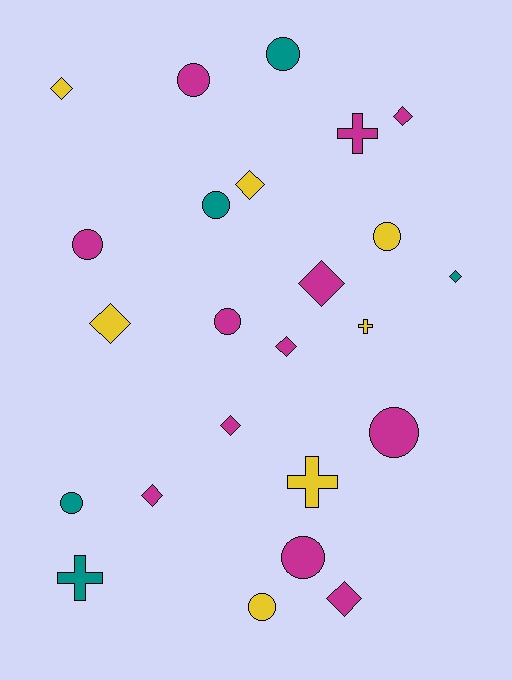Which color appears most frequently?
Magenta, with 12 objects.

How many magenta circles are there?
There are 5 magenta circles.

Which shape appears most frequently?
Circle, with 10 objects.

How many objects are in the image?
There are 24 objects.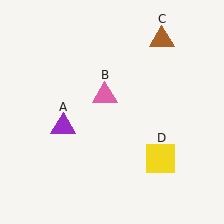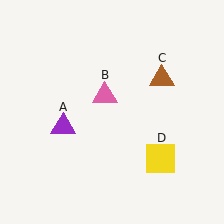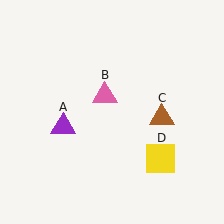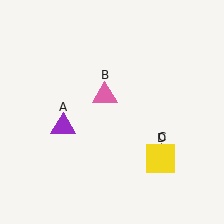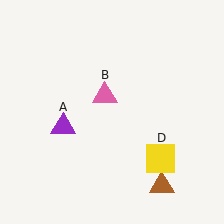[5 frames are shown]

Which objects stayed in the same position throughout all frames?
Purple triangle (object A) and pink triangle (object B) and yellow square (object D) remained stationary.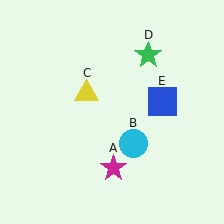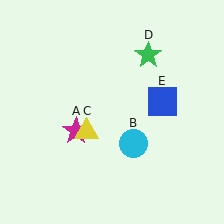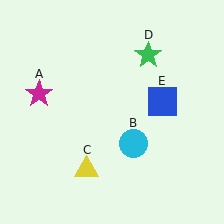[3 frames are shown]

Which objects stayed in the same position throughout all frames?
Cyan circle (object B) and green star (object D) and blue square (object E) remained stationary.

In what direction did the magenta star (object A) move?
The magenta star (object A) moved up and to the left.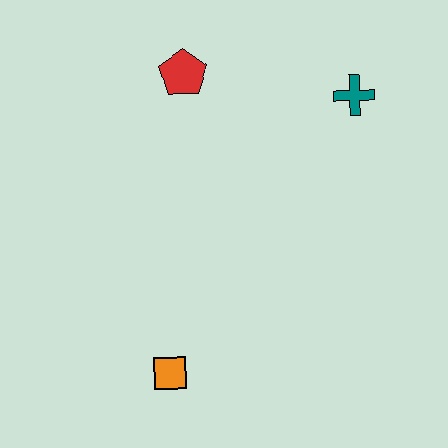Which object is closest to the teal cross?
The red pentagon is closest to the teal cross.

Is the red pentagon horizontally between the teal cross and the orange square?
Yes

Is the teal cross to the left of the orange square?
No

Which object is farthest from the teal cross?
The orange square is farthest from the teal cross.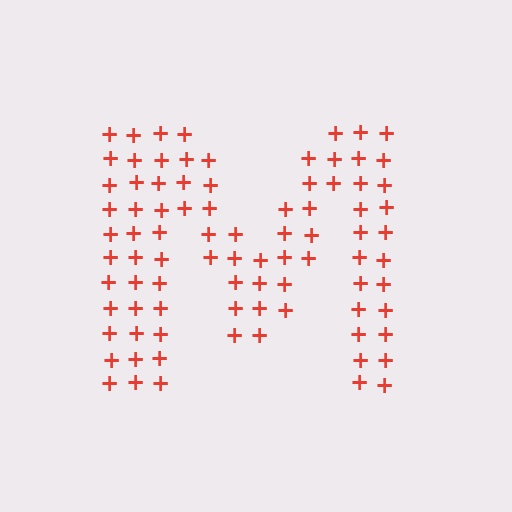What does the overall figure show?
The overall figure shows the letter M.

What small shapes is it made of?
It is made of small plus signs.